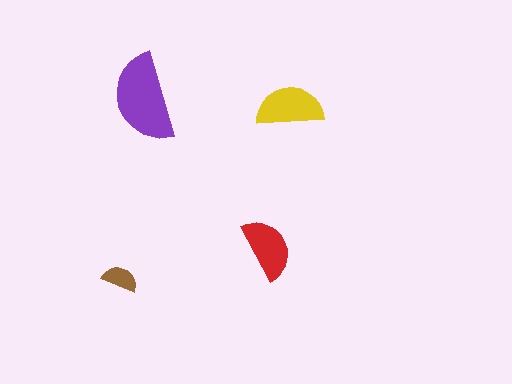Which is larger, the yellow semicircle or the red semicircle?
The yellow one.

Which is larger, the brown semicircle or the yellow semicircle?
The yellow one.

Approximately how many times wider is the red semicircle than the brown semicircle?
About 2 times wider.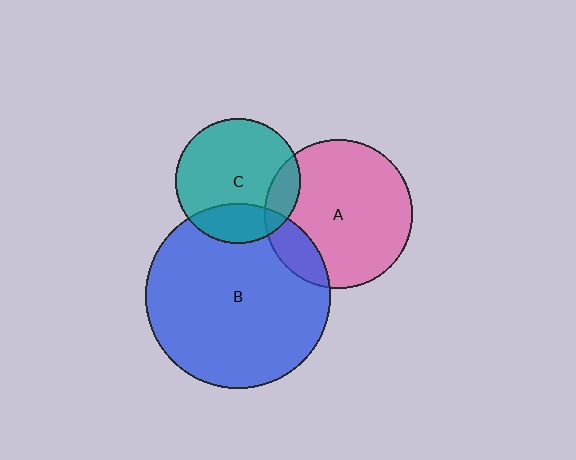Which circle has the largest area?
Circle B (blue).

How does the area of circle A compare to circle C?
Approximately 1.4 times.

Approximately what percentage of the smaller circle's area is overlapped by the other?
Approximately 15%.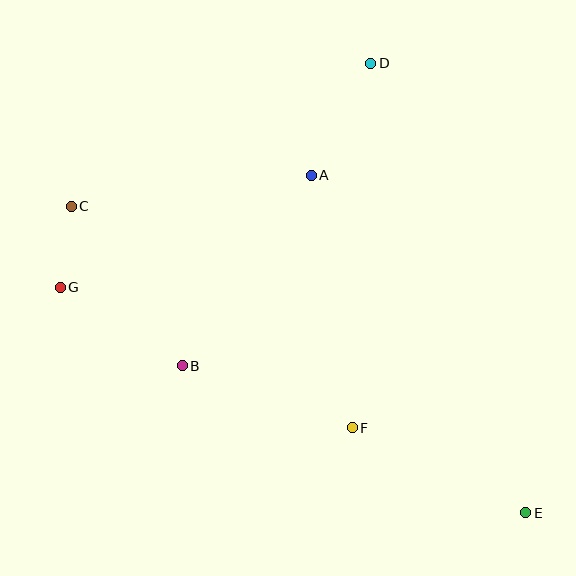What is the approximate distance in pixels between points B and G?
The distance between B and G is approximately 145 pixels.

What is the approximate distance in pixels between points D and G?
The distance between D and G is approximately 383 pixels.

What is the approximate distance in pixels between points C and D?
The distance between C and D is approximately 332 pixels.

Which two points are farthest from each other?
Points C and E are farthest from each other.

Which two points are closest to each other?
Points C and G are closest to each other.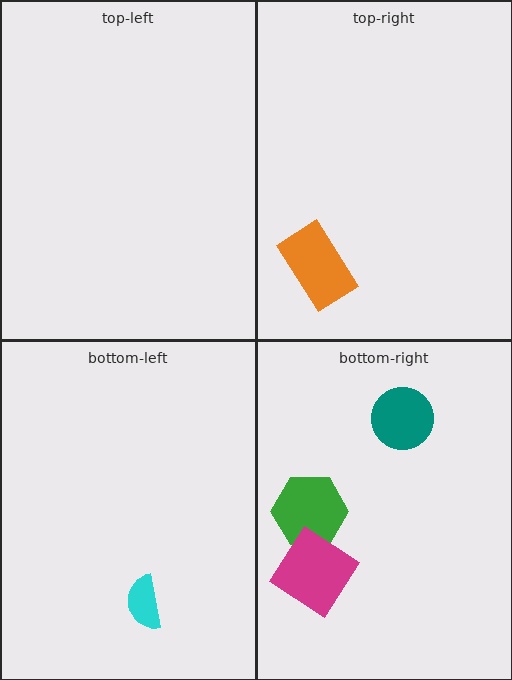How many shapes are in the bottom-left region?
1.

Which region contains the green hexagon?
The bottom-right region.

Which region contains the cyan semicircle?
The bottom-left region.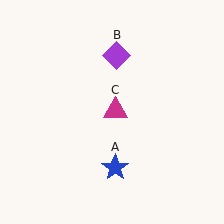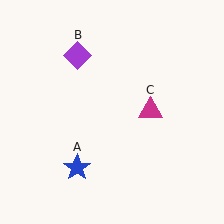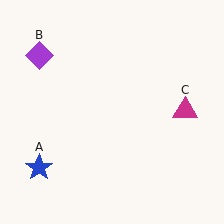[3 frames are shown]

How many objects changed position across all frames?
3 objects changed position: blue star (object A), purple diamond (object B), magenta triangle (object C).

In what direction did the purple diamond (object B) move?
The purple diamond (object B) moved left.